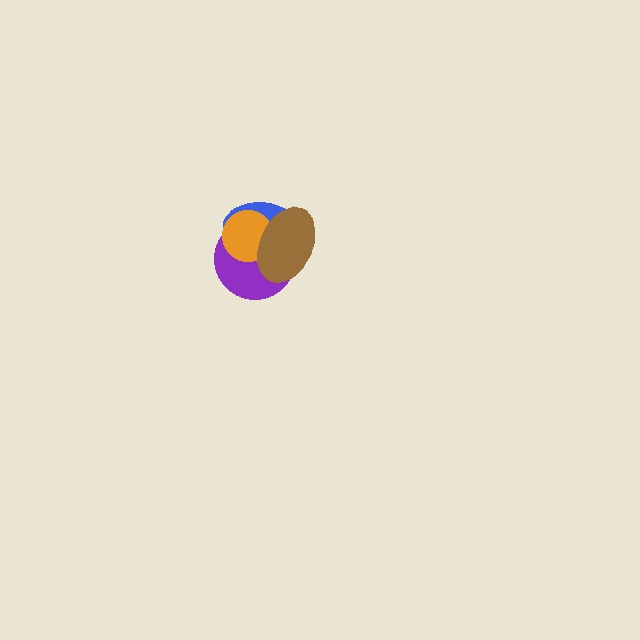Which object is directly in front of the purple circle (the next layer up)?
The blue ellipse is directly in front of the purple circle.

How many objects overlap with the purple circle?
3 objects overlap with the purple circle.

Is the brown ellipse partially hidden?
No, no other shape covers it.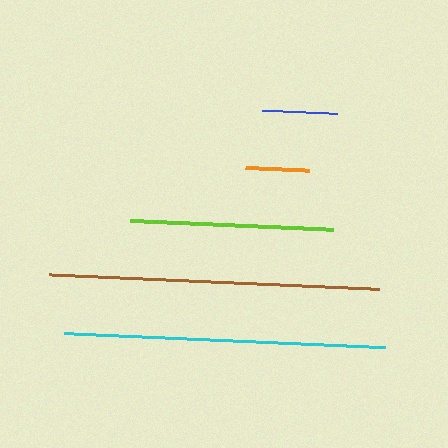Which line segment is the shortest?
The orange line is the shortest at approximately 64 pixels.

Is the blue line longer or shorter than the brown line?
The brown line is longer than the blue line.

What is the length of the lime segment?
The lime segment is approximately 203 pixels long.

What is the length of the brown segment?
The brown segment is approximately 331 pixels long.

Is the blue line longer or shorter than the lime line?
The lime line is longer than the blue line.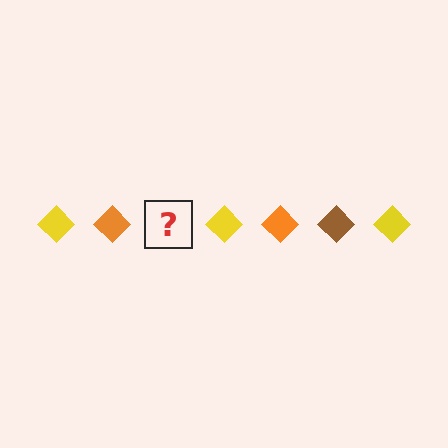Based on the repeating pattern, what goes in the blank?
The blank should be a brown diamond.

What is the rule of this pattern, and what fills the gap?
The rule is that the pattern cycles through yellow, orange, brown diamonds. The gap should be filled with a brown diamond.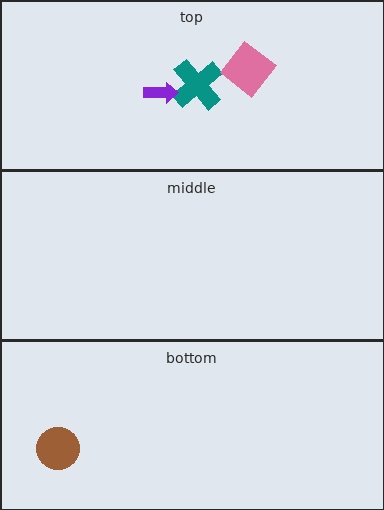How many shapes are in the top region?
3.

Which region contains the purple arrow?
The top region.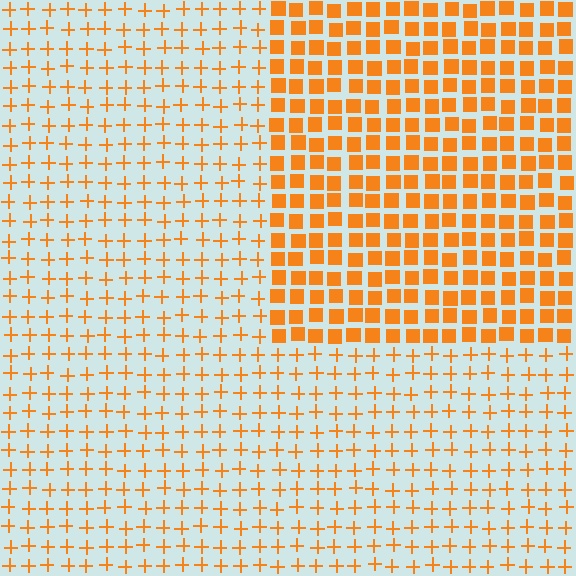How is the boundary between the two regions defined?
The boundary is defined by a change in element shape: squares inside vs. plus signs outside. All elements share the same color and spacing.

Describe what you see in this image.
The image is filled with small orange elements arranged in a uniform grid. A rectangle-shaped region contains squares, while the surrounding area contains plus signs. The boundary is defined purely by the change in element shape.